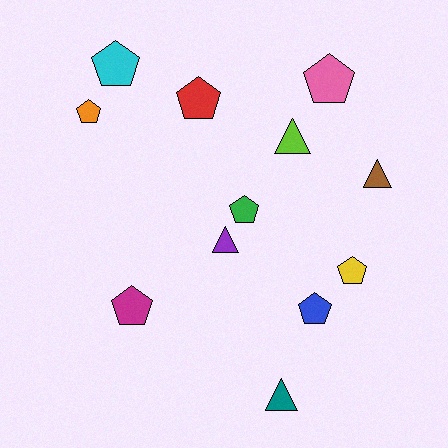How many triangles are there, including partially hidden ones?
There are 4 triangles.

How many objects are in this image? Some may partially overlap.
There are 12 objects.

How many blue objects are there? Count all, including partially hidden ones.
There is 1 blue object.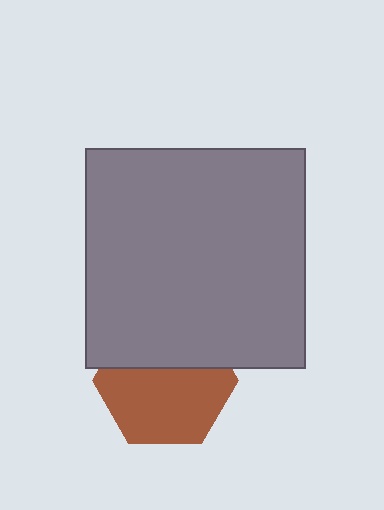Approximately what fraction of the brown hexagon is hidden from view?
Roughly 39% of the brown hexagon is hidden behind the gray square.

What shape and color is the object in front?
The object in front is a gray square.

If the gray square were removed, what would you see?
You would see the complete brown hexagon.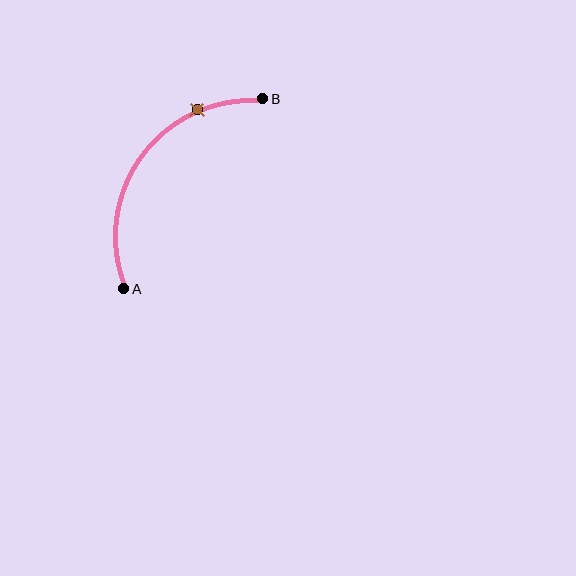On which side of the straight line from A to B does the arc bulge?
The arc bulges above and to the left of the straight line connecting A and B.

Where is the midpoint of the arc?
The arc midpoint is the point on the curve farthest from the straight line joining A and B. It sits above and to the left of that line.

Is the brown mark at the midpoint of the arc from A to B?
No. The brown mark lies on the arc but is closer to endpoint B. The arc midpoint would be at the point on the curve equidistant along the arc from both A and B.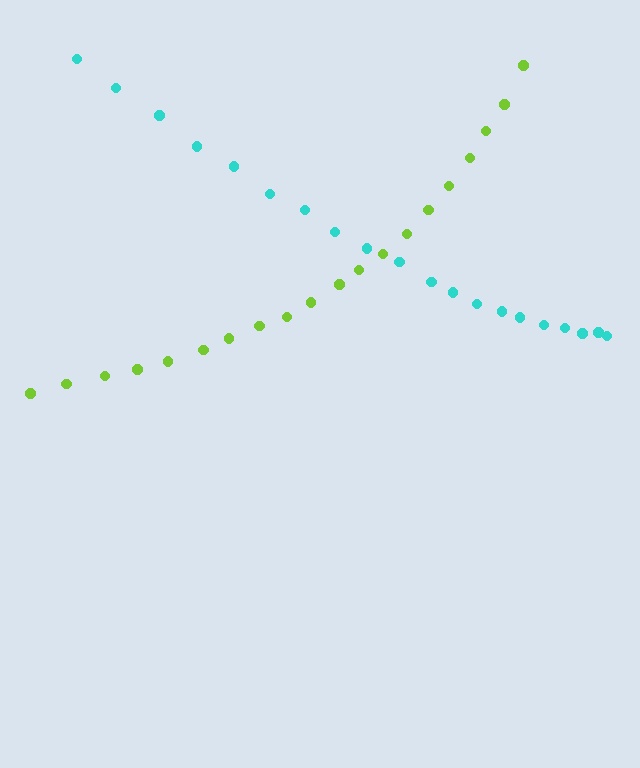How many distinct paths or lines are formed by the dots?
There are 2 distinct paths.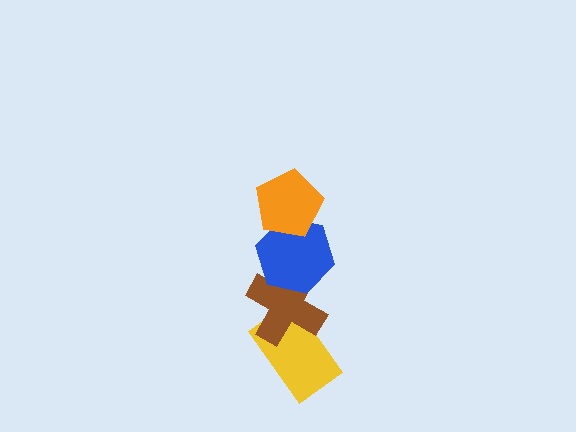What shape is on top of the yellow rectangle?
The brown cross is on top of the yellow rectangle.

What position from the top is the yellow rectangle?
The yellow rectangle is 4th from the top.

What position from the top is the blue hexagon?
The blue hexagon is 2nd from the top.